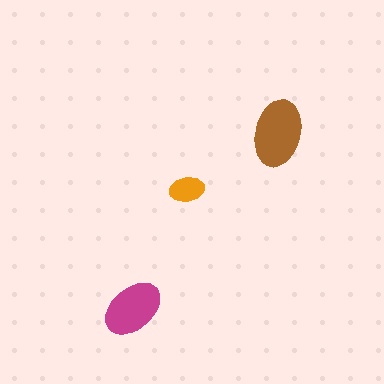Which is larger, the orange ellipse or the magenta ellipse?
The magenta one.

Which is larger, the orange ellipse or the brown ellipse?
The brown one.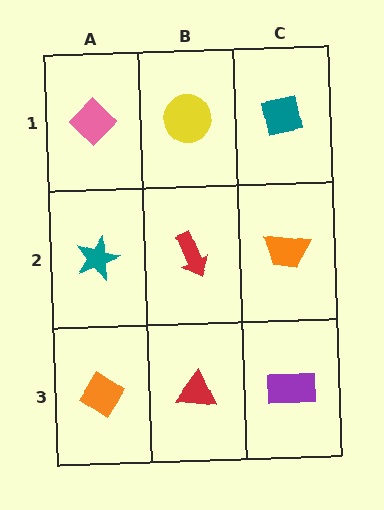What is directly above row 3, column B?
A red arrow.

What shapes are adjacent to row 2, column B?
A yellow circle (row 1, column B), a red triangle (row 3, column B), a teal star (row 2, column A), an orange trapezoid (row 2, column C).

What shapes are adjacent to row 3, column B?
A red arrow (row 2, column B), an orange diamond (row 3, column A), a purple rectangle (row 3, column C).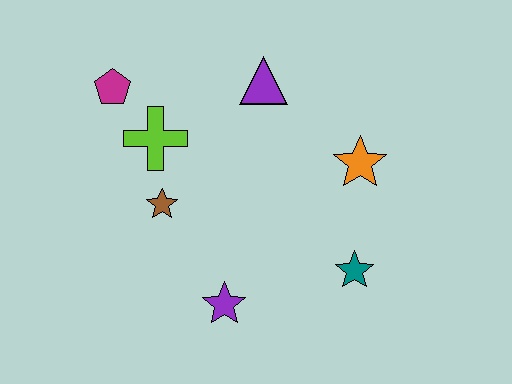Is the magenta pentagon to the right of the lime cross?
No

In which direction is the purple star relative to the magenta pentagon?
The purple star is below the magenta pentagon.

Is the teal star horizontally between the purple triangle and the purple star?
No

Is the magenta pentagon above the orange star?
Yes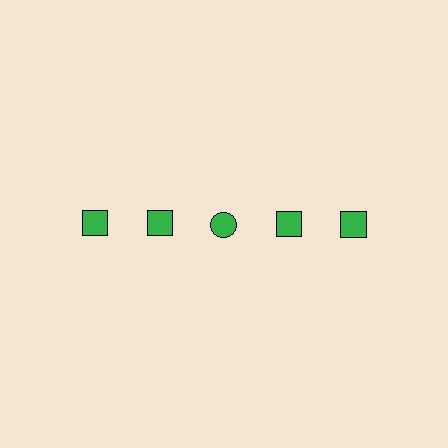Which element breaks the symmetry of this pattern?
The green circle in the top row, center column breaks the symmetry. All other shapes are green squares.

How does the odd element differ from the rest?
It has a different shape: circle instead of square.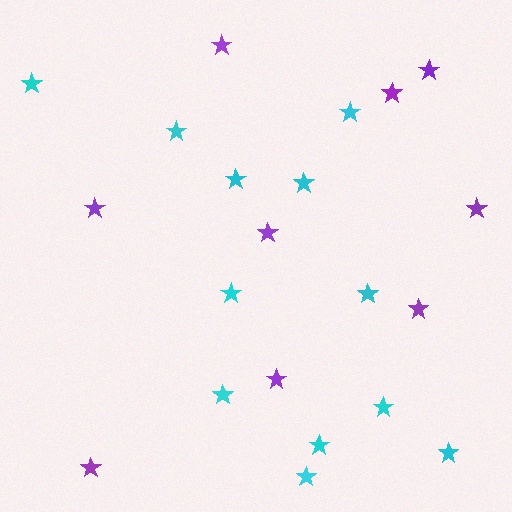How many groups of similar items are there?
There are 2 groups: one group of purple stars (9) and one group of cyan stars (12).